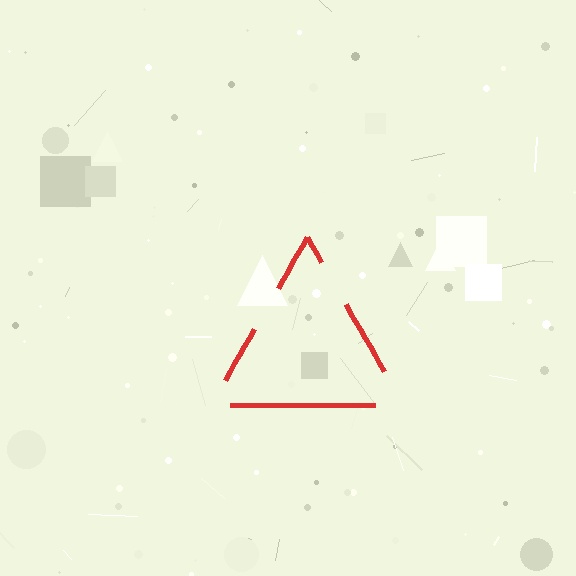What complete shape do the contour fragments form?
The contour fragments form a triangle.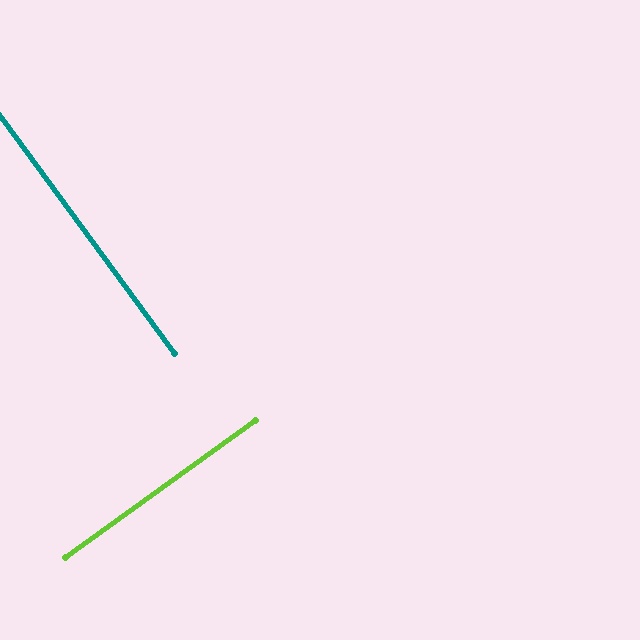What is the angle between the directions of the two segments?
Approximately 90 degrees.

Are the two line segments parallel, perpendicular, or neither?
Perpendicular — they meet at approximately 90°.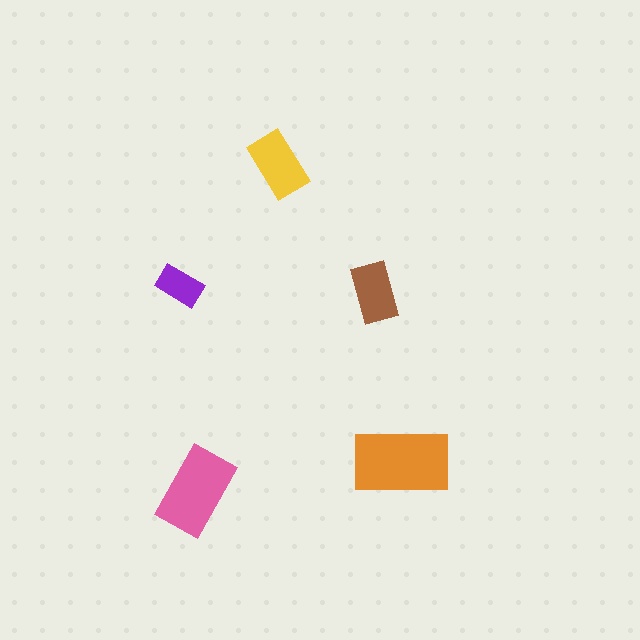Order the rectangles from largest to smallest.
the orange one, the pink one, the yellow one, the brown one, the purple one.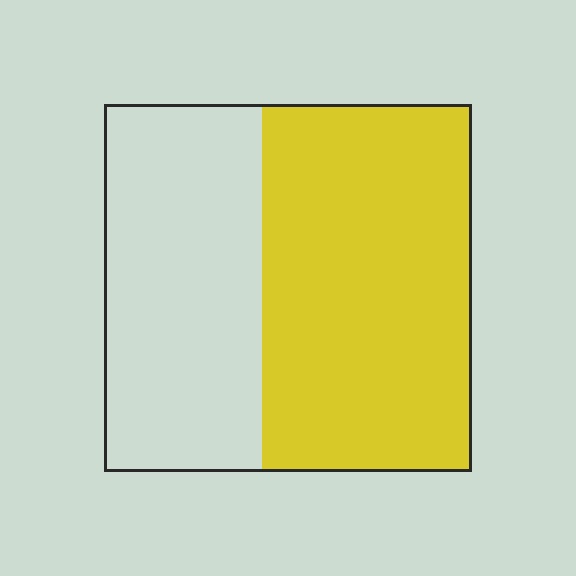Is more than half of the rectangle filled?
Yes.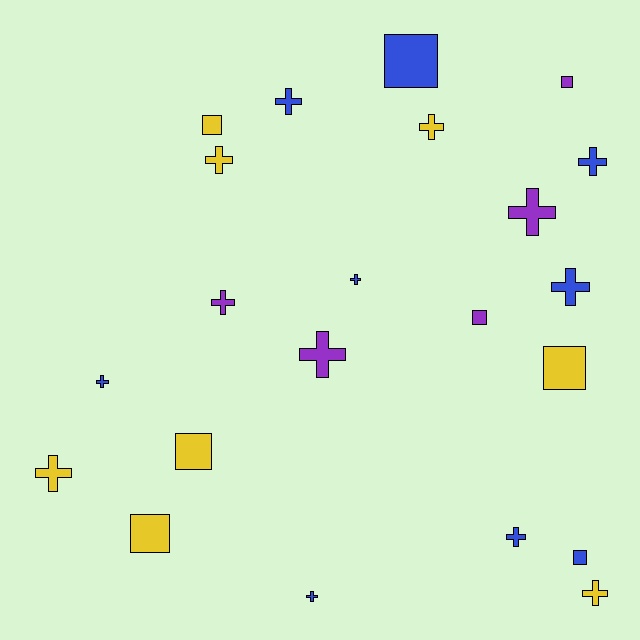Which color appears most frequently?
Blue, with 9 objects.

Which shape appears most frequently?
Cross, with 14 objects.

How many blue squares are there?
There are 2 blue squares.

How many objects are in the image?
There are 22 objects.